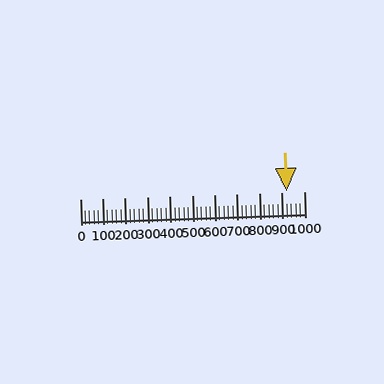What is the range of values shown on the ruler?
The ruler shows values from 0 to 1000.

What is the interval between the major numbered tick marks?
The major tick marks are spaced 100 units apart.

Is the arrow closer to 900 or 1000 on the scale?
The arrow is closer to 900.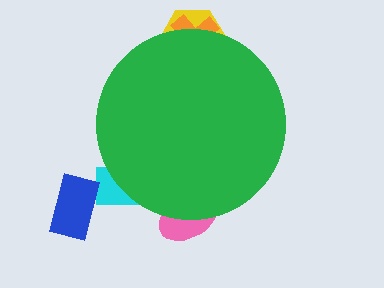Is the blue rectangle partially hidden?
No, the blue rectangle is fully visible.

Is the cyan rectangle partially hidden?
Yes, the cyan rectangle is partially hidden behind the green circle.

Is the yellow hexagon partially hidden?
Yes, the yellow hexagon is partially hidden behind the green circle.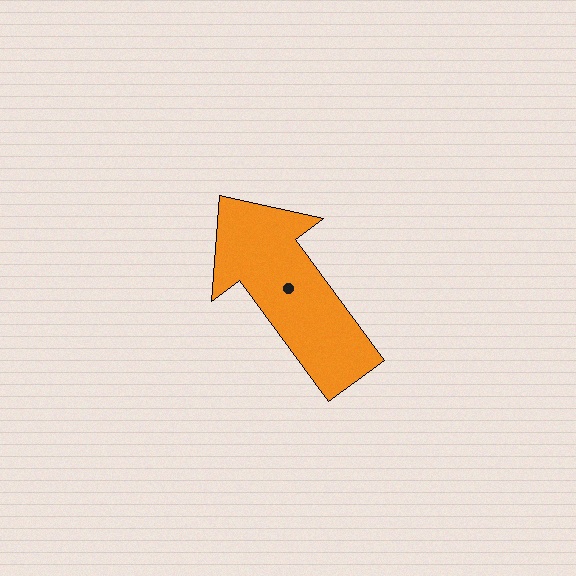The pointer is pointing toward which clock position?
Roughly 11 o'clock.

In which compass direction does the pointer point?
Northwest.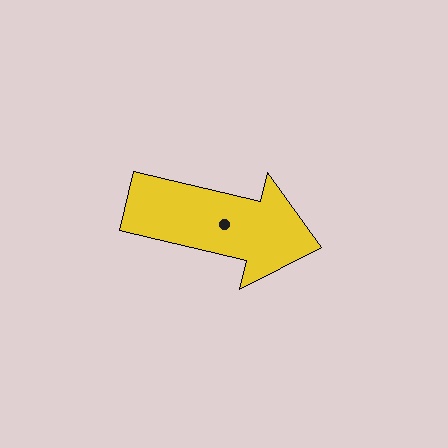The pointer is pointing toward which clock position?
Roughly 3 o'clock.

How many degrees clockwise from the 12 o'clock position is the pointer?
Approximately 103 degrees.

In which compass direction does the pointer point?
East.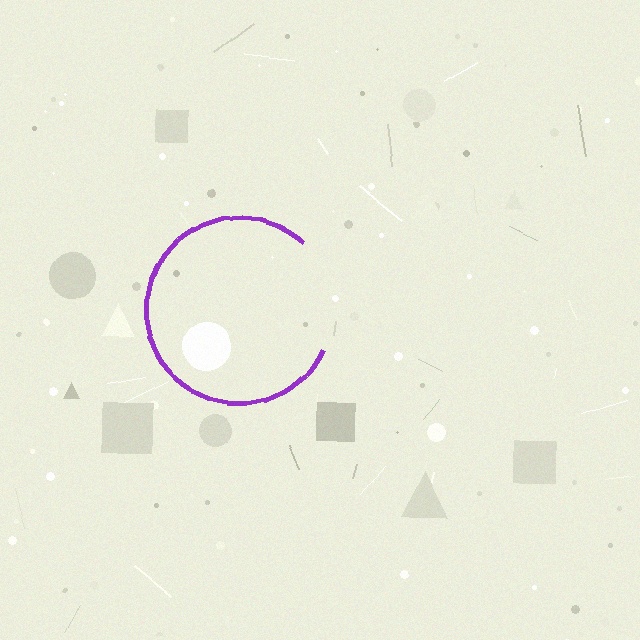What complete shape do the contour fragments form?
The contour fragments form a circle.